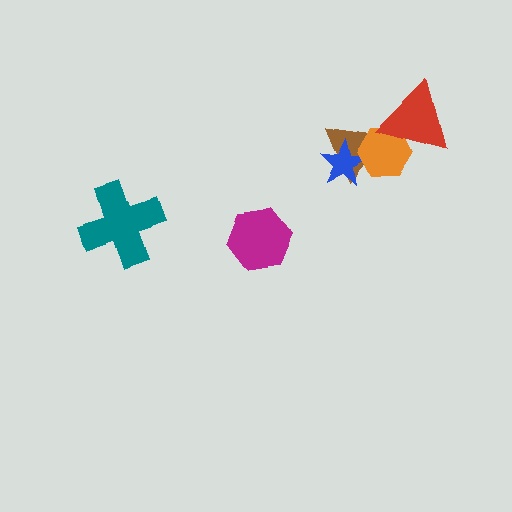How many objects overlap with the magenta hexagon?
0 objects overlap with the magenta hexagon.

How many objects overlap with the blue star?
2 objects overlap with the blue star.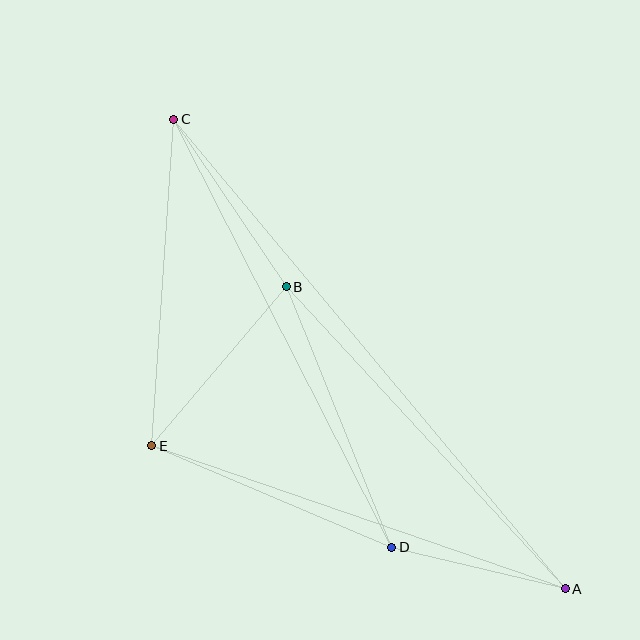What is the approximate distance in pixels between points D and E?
The distance between D and E is approximately 260 pixels.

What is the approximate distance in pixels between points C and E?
The distance between C and E is approximately 327 pixels.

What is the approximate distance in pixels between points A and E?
The distance between A and E is approximately 437 pixels.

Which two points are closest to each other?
Points A and D are closest to each other.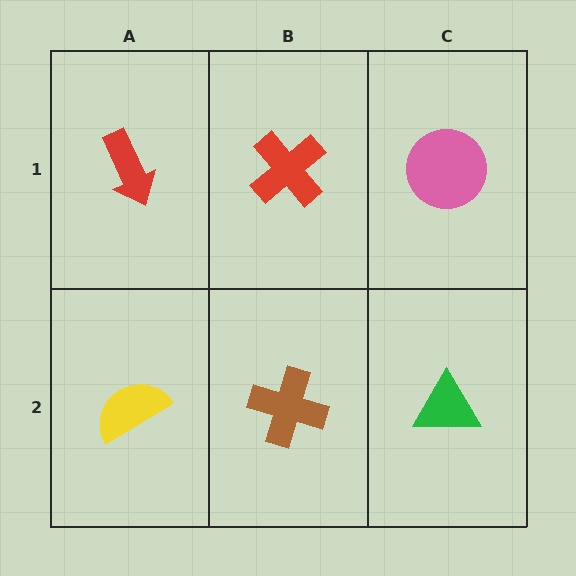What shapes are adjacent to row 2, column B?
A red cross (row 1, column B), a yellow semicircle (row 2, column A), a green triangle (row 2, column C).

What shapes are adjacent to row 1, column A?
A yellow semicircle (row 2, column A), a red cross (row 1, column B).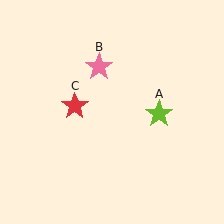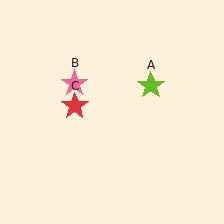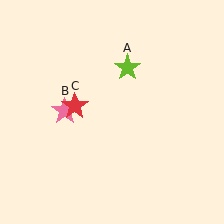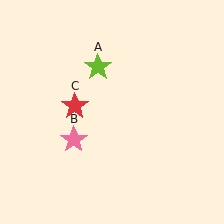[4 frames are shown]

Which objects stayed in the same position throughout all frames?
Red star (object C) remained stationary.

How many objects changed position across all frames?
2 objects changed position: lime star (object A), pink star (object B).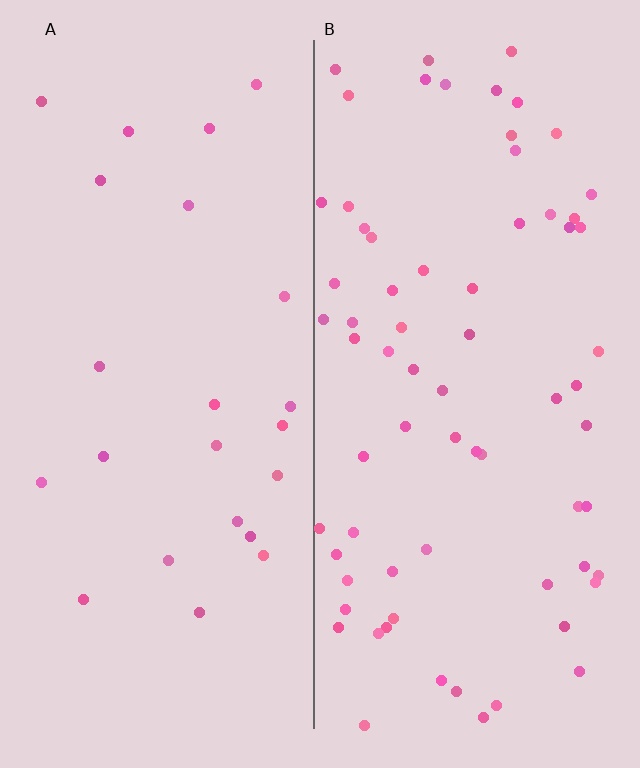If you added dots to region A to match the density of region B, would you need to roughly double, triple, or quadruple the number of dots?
Approximately triple.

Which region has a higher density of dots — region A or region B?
B (the right).